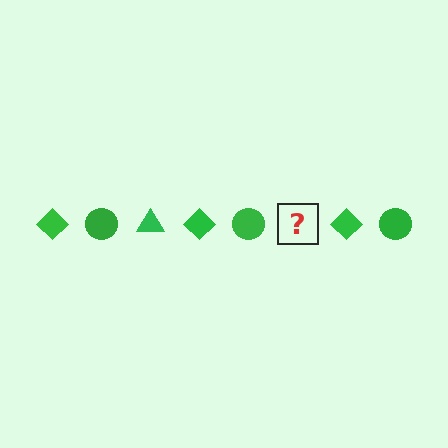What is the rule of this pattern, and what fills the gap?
The rule is that the pattern cycles through diamond, circle, triangle shapes in green. The gap should be filled with a green triangle.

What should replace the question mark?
The question mark should be replaced with a green triangle.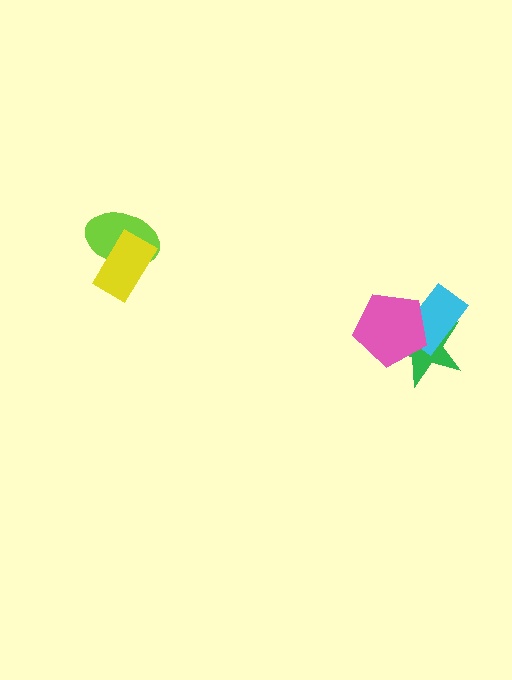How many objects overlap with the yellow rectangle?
1 object overlaps with the yellow rectangle.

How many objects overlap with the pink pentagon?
2 objects overlap with the pink pentagon.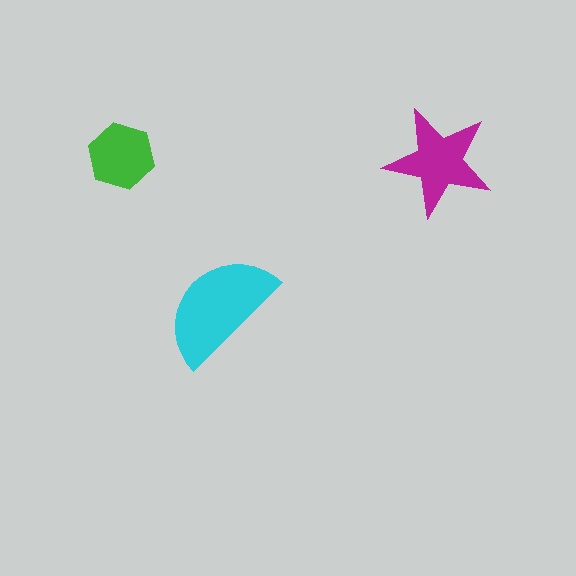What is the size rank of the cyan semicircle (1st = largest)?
1st.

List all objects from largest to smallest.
The cyan semicircle, the magenta star, the green hexagon.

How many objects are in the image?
There are 3 objects in the image.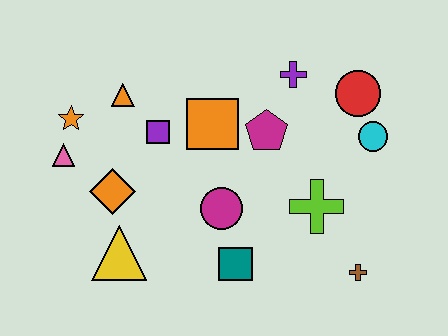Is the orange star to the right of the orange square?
No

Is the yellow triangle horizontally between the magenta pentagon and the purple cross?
No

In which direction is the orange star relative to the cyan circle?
The orange star is to the left of the cyan circle.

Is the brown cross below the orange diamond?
Yes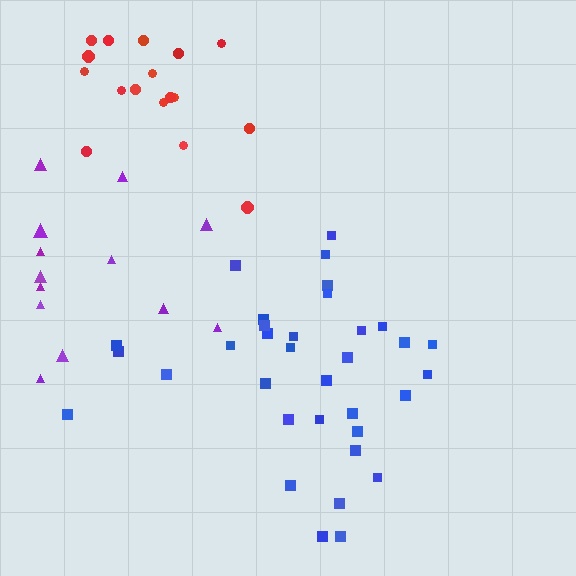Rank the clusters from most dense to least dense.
blue, red, purple.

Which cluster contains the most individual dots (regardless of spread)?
Blue (34).